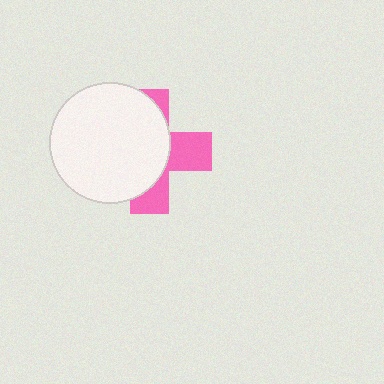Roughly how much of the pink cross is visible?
A small part of it is visible (roughly 38%).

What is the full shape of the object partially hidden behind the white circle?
The partially hidden object is a pink cross.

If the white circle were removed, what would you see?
You would see the complete pink cross.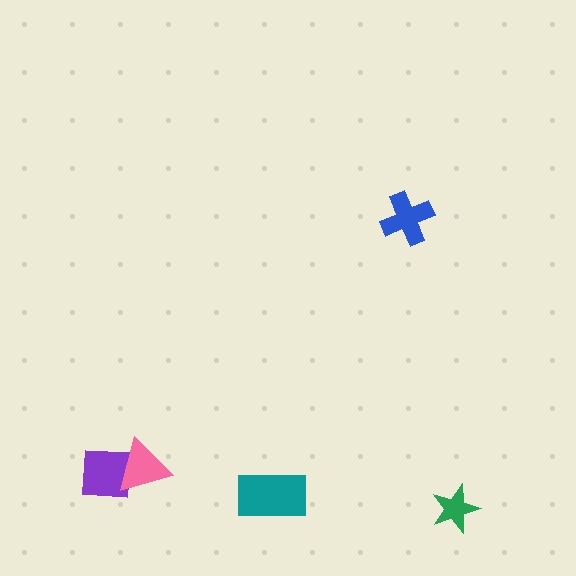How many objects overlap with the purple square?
1 object overlaps with the purple square.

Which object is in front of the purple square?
The pink triangle is in front of the purple square.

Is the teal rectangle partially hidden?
No, no other shape covers it.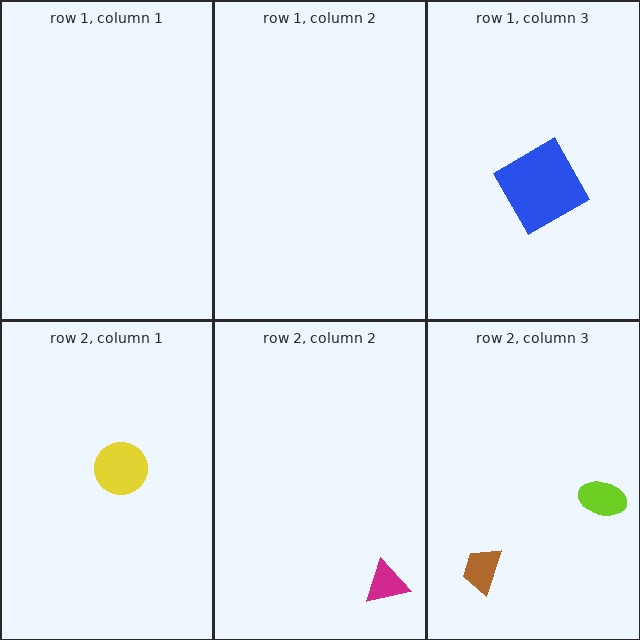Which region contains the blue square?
The row 1, column 3 region.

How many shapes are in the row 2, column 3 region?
2.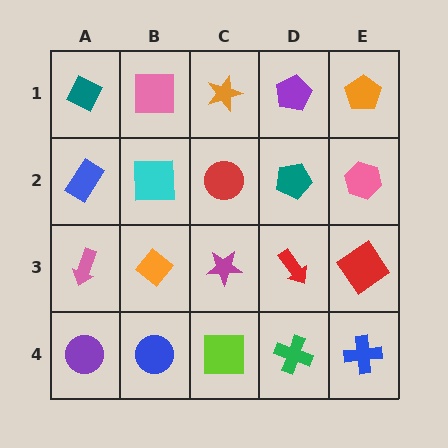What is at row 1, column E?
An orange pentagon.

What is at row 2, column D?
A teal pentagon.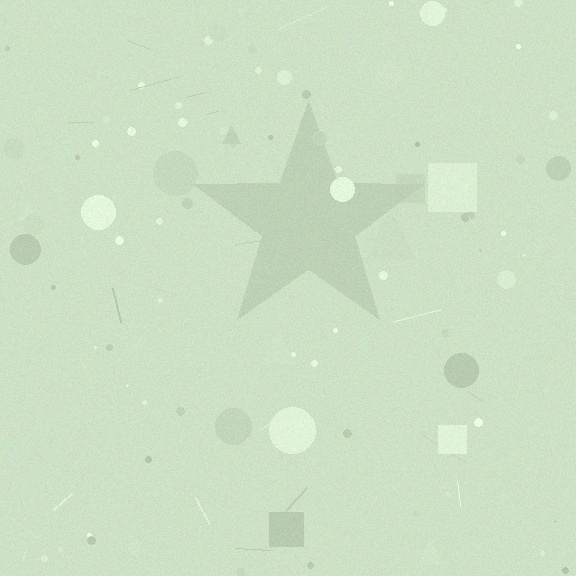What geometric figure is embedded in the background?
A star is embedded in the background.